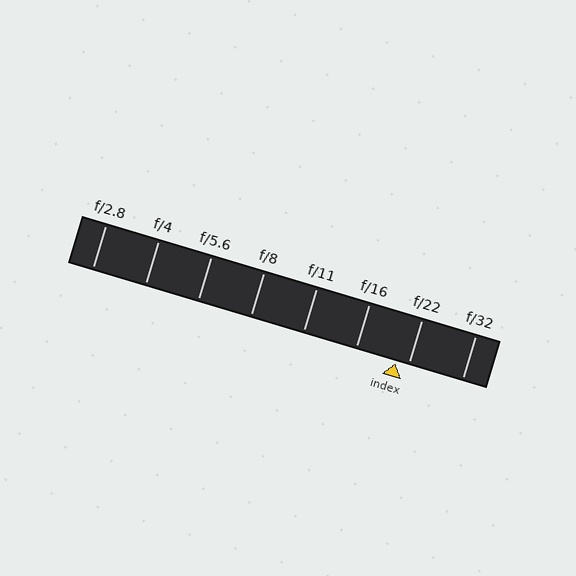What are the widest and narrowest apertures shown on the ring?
The widest aperture shown is f/2.8 and the narrowest is f/32.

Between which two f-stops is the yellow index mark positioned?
The index mark is between f/16 and f/22.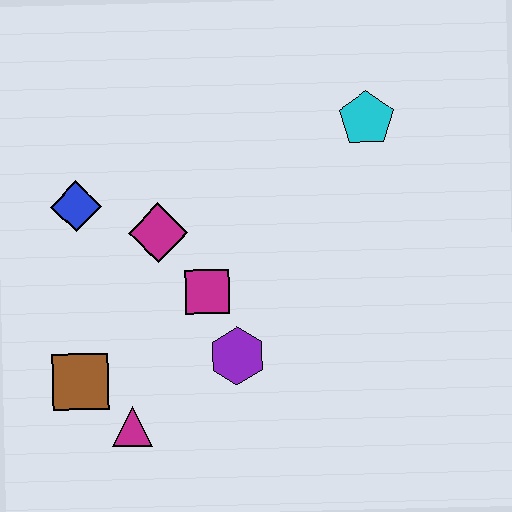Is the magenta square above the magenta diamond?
No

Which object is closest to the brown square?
The magenta triangle is closest to the brown square.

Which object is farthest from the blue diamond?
The cyan pentagon is farthest from the blue diamond.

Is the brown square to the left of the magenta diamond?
Yes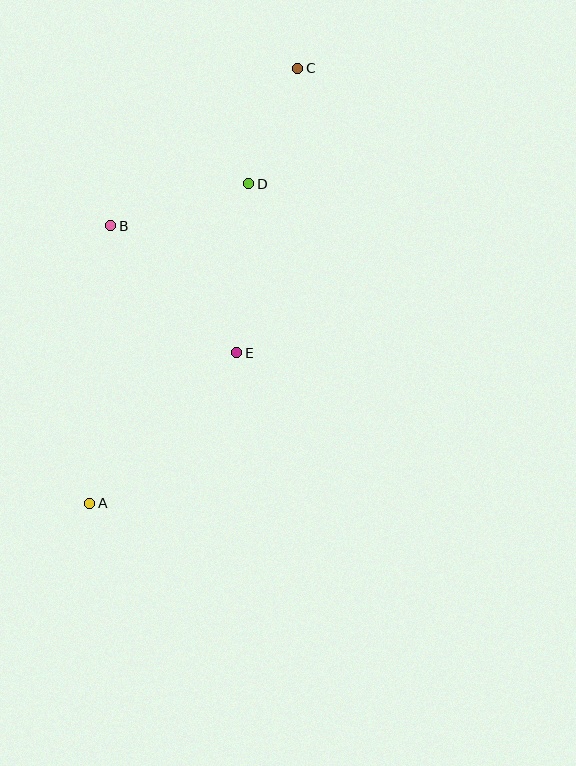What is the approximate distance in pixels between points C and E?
The distance between C and E is approximately 291 pixels.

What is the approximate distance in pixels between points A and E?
The distance between A and E is approximately 211 pixels.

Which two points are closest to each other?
Points C and D are closest to each other.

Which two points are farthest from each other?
Points A and C are farthest from each other.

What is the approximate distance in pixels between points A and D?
The distance between A and D is approximately 357 pixels.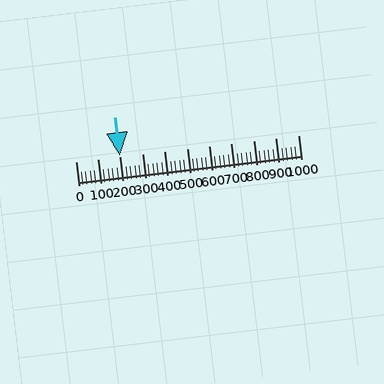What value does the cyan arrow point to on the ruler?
The cyan arrow points to approximately 198.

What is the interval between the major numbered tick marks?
The major tick marks are spaced 100 units apart.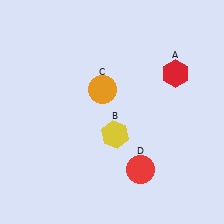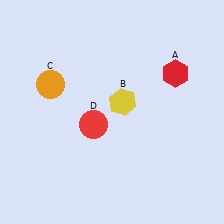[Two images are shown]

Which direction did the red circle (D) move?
The red circle (D) moved left.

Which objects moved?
The objects that moved are: the yellow hexagon (B), the orange circle (C), the red circle (D).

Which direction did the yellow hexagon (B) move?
The yellow hexagon (B) moved up.